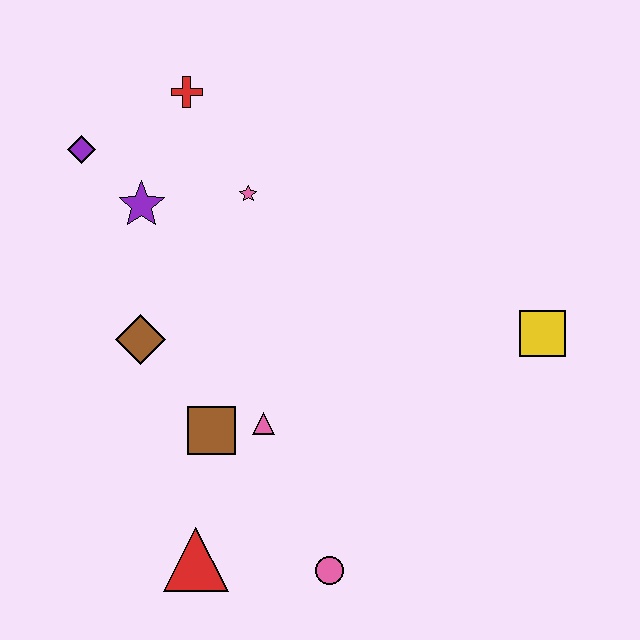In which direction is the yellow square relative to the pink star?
The yellow square is to the right of the pink star.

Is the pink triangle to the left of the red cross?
No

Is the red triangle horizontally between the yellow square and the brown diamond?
Yes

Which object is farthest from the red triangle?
The red cross is farthest from the red triangle.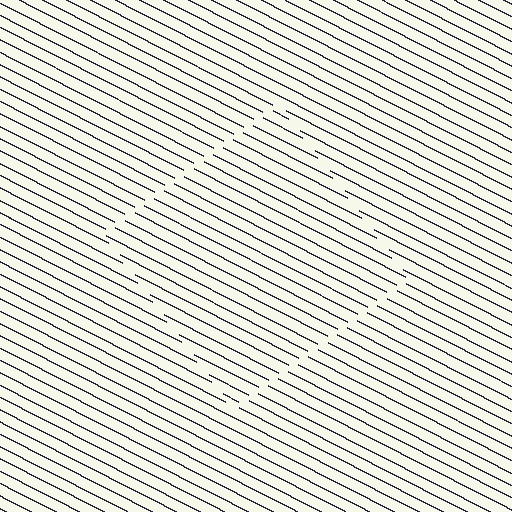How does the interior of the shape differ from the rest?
The interior of the shape contains the same grating, shifted by half a period — the contour is defined by the phase discontinuity where line-ends from the inner and outer gratings abut.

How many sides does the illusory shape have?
4 sides — the line-ends trace a square.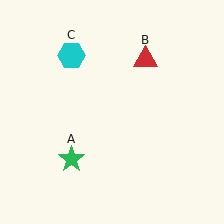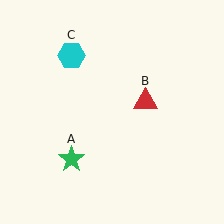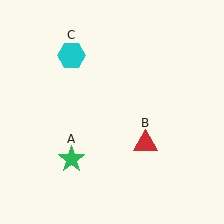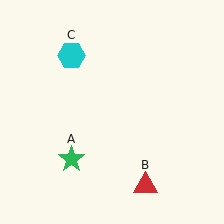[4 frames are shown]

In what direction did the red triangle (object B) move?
The red triangle (object B) moved down.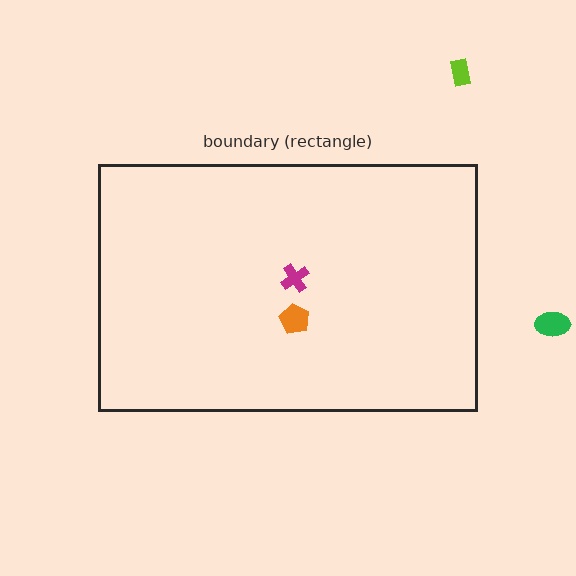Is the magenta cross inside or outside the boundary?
Inside.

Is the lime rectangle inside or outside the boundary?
Outside.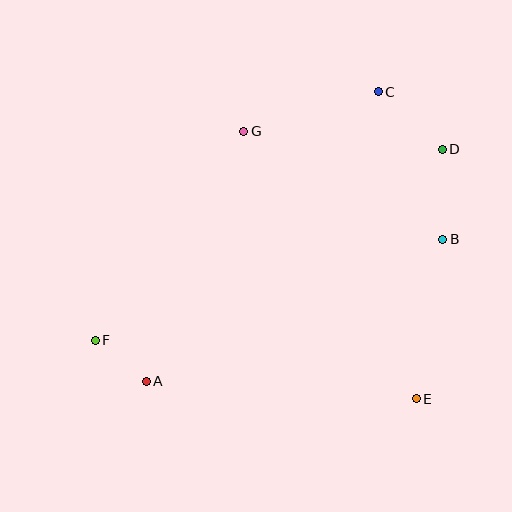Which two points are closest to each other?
Points A and F are closest to each other.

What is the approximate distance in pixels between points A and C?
The distance between A and C is approximately 371 pixels.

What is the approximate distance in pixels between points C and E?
The distance between C and E is approximately 309 pixels.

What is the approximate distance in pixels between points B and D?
The distance between B and D is approximately 90 pixels.